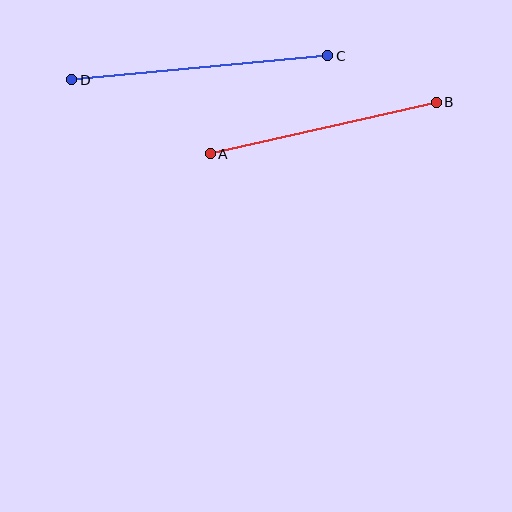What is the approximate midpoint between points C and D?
The midpoint is at approximately (200, 68) pixels.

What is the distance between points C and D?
The distance is approximately 257 pixels.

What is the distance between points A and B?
The distance is approximately 232 pixels.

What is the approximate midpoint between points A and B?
The midpoint is at approximately (323, 128) pixels.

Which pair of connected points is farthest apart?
Points C and D are farthest apart.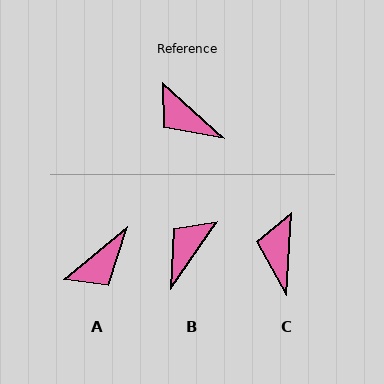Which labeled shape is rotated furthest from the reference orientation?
B, about 83 degrees away.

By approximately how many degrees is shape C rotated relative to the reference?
Approximately 51 degrees clockwise.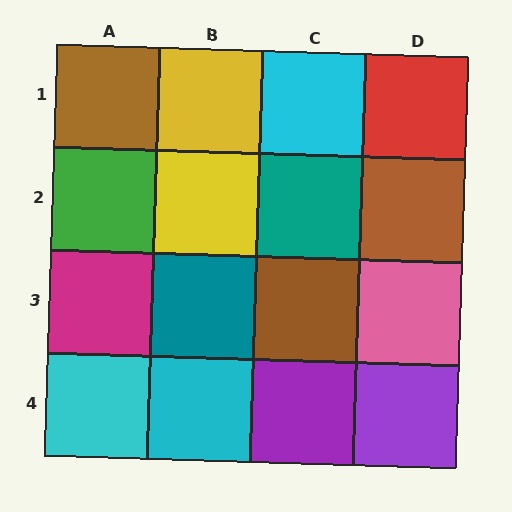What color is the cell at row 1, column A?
Brown.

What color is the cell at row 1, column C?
Cyan.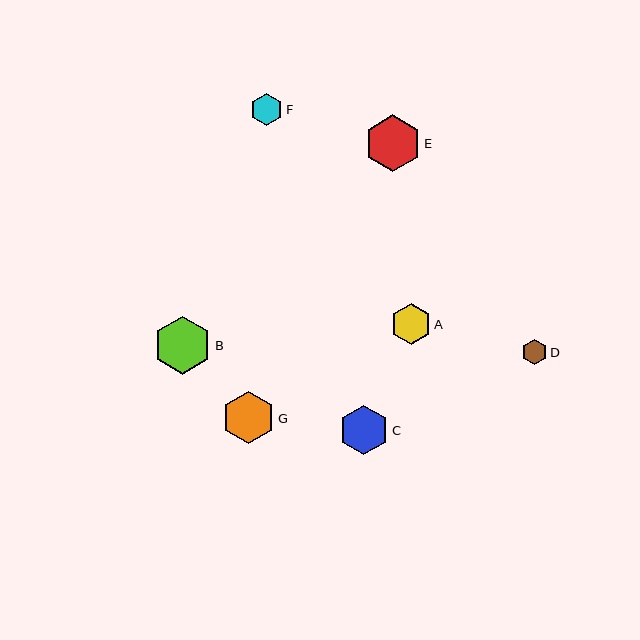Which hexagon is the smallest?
Hexagon D is the smallest with a size of approximately 25 pixels.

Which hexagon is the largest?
Hexagon B is the largest with a size of approximately 58 pixels.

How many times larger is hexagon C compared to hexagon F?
Hexagon C is approximately 1.5 times the size of hexagon F.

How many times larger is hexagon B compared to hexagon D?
Hexagon B is approximately 2.3 times the size of hexagon D.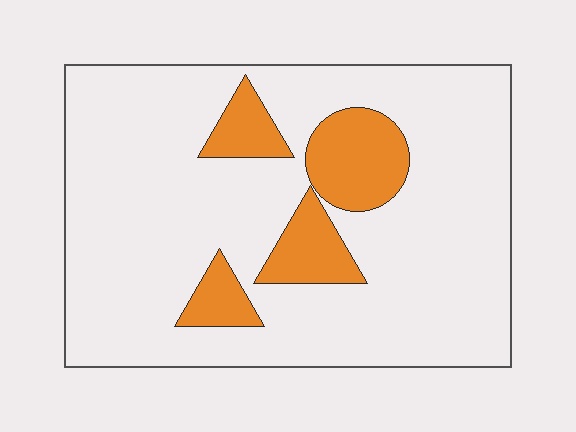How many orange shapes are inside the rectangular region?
4.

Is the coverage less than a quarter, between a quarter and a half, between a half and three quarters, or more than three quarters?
Less than a quarter.